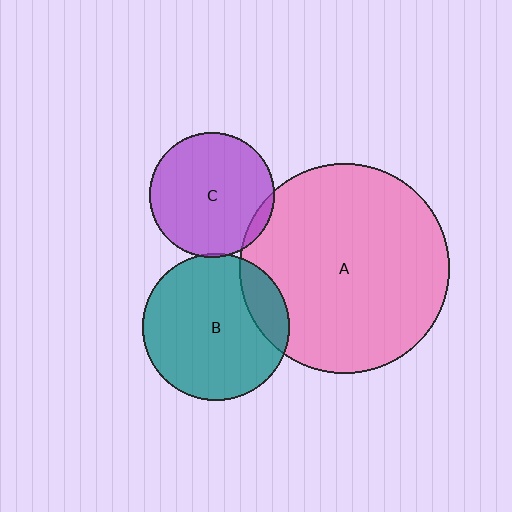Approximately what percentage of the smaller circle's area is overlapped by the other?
Approximately 5%.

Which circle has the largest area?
Circle A (pink).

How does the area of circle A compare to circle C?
Approximately 2.8 times.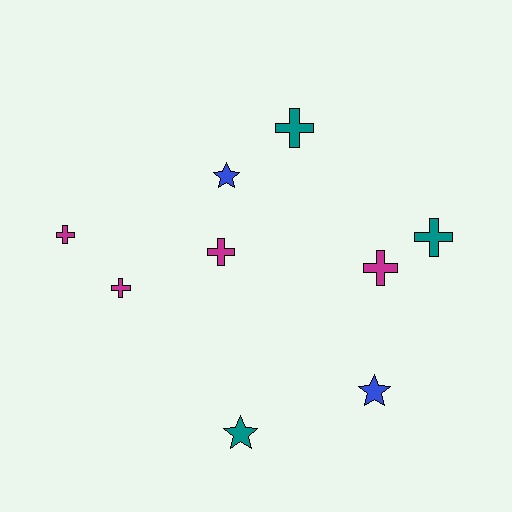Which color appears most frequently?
Magenta, with 4 objects.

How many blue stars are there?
There are 2 blue stars.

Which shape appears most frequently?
Cross, with 6 objects.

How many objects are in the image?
There are 9 objects.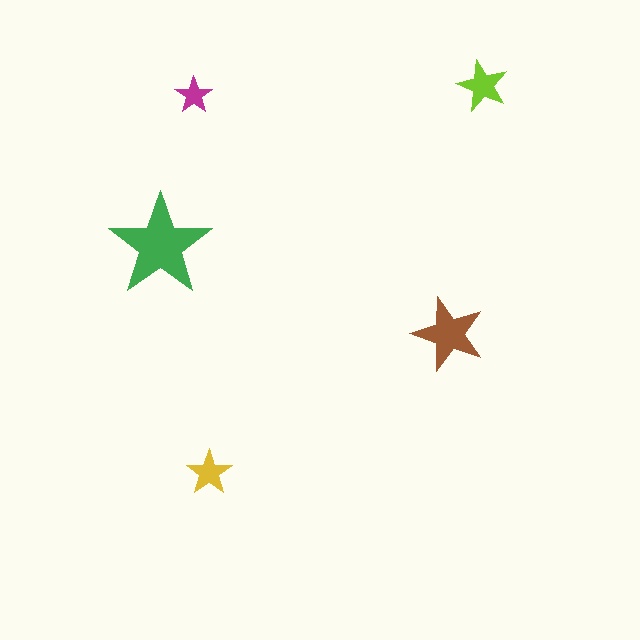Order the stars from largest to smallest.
the green one, the brown one, the lime one, the yellow one, the magenta one.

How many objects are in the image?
There are 5 objects in the image.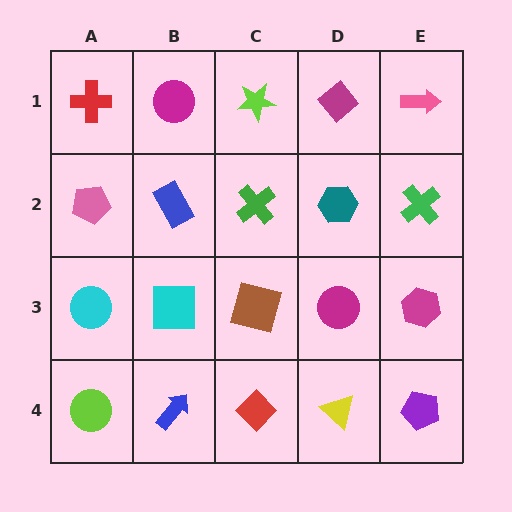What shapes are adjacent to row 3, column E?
A green cross (row 2, column E), a purple pentagon (row 4, column E), a magenta circle (row 3, column D).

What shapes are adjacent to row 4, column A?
A cyan circle (row 3, column A), a blue arrow (row 4, column B).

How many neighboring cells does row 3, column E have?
3.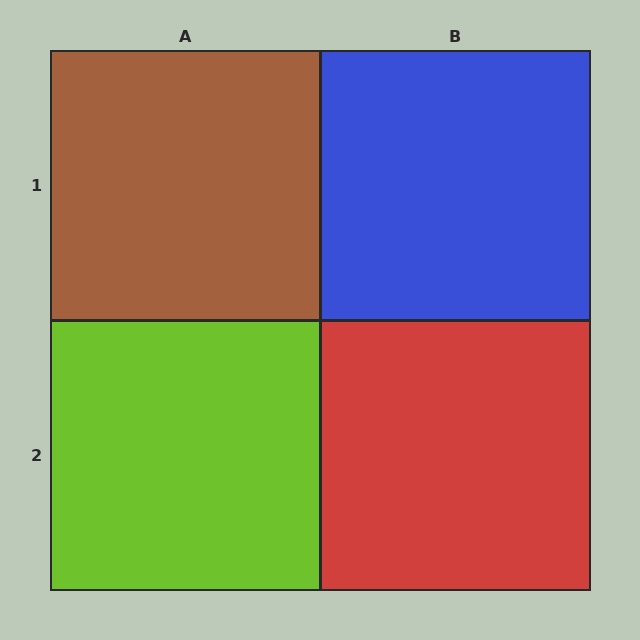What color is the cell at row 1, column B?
Blue.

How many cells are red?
1 cell is red.